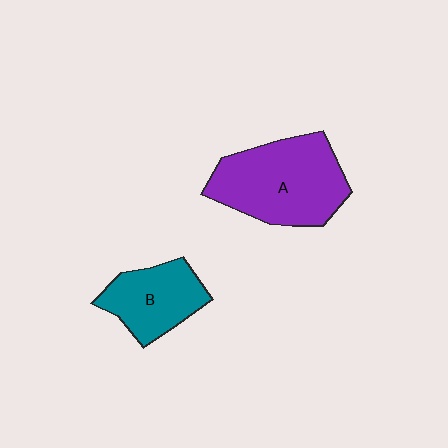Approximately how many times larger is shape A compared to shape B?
Approximately 1.6 times.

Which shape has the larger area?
Shape A (purple).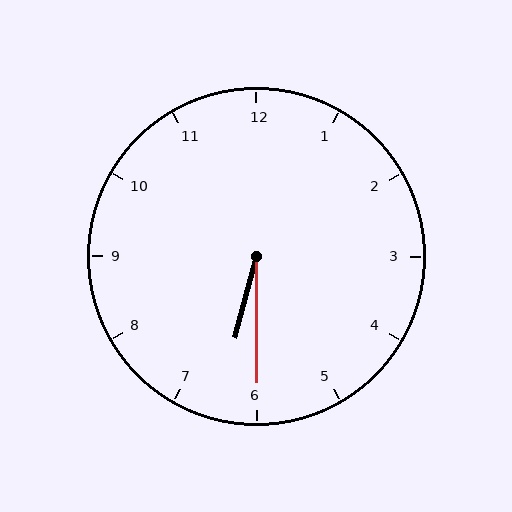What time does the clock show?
6:30.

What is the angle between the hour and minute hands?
Approximately 15 degrees.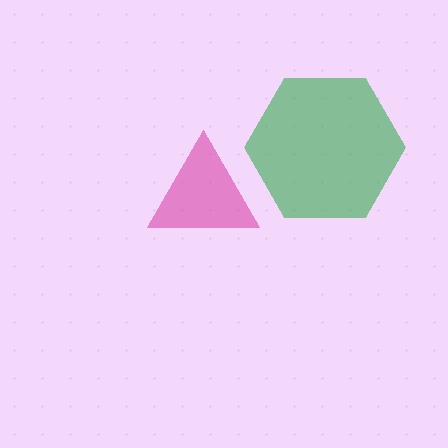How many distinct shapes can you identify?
There are 2 distinct shapes: a magenta triangle, a green hexagon.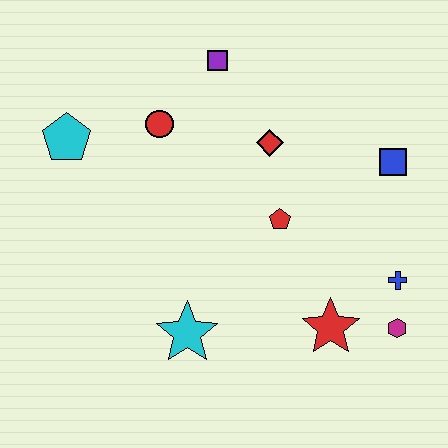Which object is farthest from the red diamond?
The magenta hexagon is farthest from the red diamond.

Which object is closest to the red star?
The magenta hexagon is closest to the red star.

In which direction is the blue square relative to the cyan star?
The blue square is to the right of the cyan star.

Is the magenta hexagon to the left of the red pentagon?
No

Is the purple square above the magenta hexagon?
Yes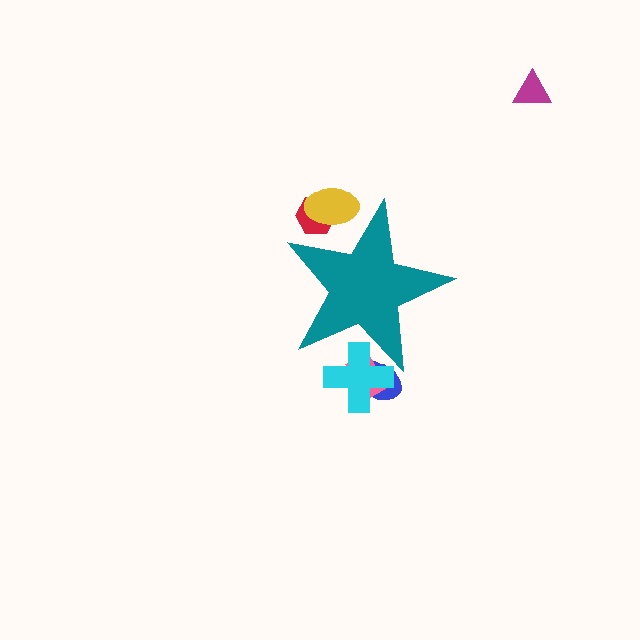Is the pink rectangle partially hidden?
Yes, the pink rectangle is partially hidden behind the teal star.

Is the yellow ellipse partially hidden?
Yes, the yellow ellipse is partially hidden behind the teal star.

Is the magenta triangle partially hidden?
No, the magenta triangle is fully visible.